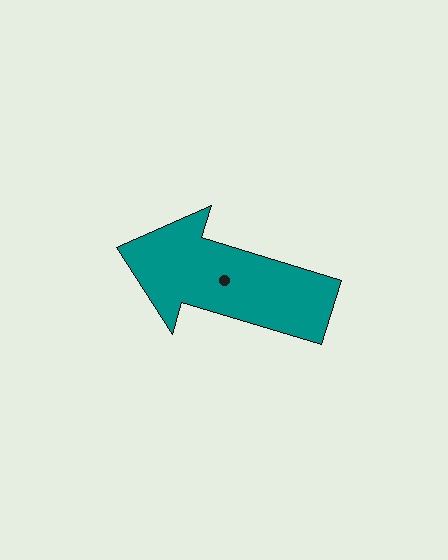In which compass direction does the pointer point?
West.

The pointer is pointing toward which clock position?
Roughly 10 o'clock.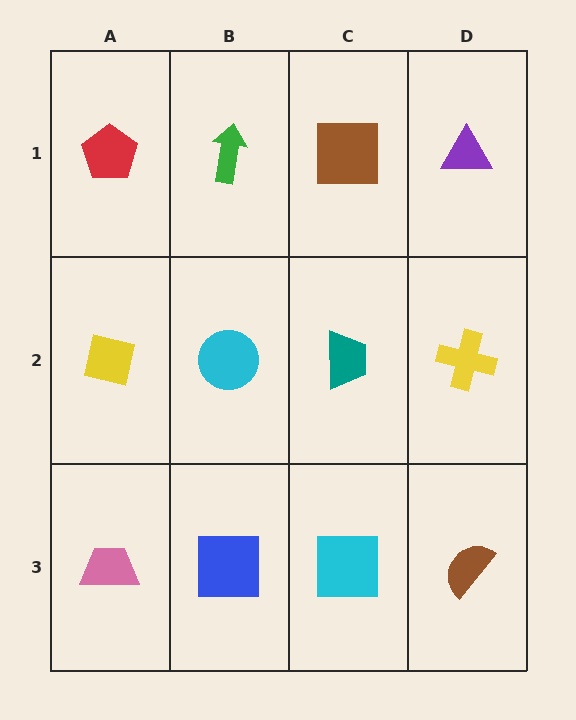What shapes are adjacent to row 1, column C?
A teal trapezoid (row 2, column C), a green arrow (row 1, column B), a purple triangle (row 1, column D).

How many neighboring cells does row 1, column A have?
2.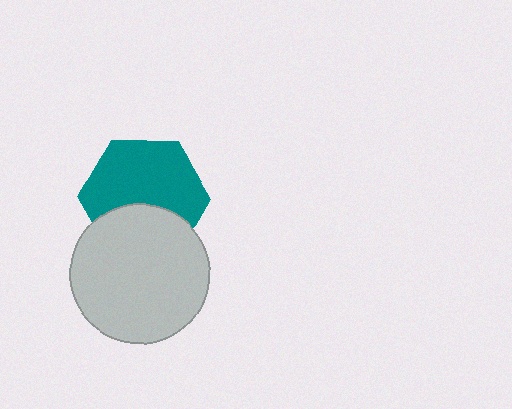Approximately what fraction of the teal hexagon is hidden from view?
Roughly 36% of the teal hexagon is hidden behind the light gray circle.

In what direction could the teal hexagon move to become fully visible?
The teal hexagon could move up. That would shift it out from behind the light gray circle entirely.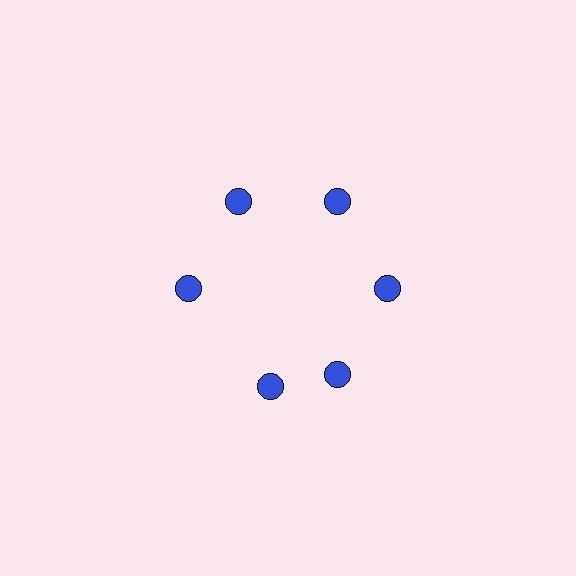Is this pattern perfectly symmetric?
No. The 6 blue circles are arranged in a ring, but one element near the 7 o'clock position is rotated out of alignment along the ring, breaking the 6-fold rotational symmetry.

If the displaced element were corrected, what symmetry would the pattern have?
It would have 6-fold rotational symmetry — the pattern would map onto itself every 60 degrees.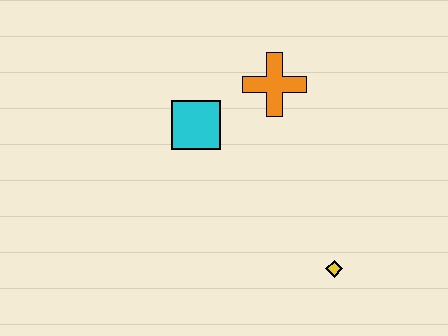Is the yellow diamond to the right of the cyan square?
Yes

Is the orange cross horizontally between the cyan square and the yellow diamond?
Yes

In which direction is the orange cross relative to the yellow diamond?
The orange cross is above the yellow diamond.